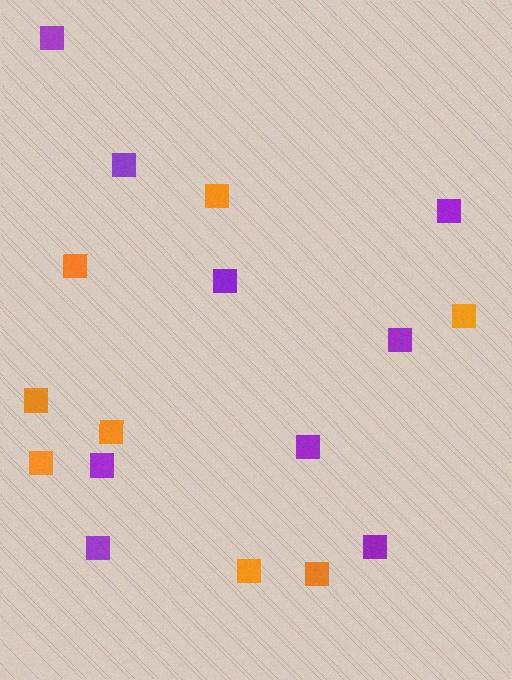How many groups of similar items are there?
There are 2 groups: one group of purple squares (9) and one group of orange squares (8).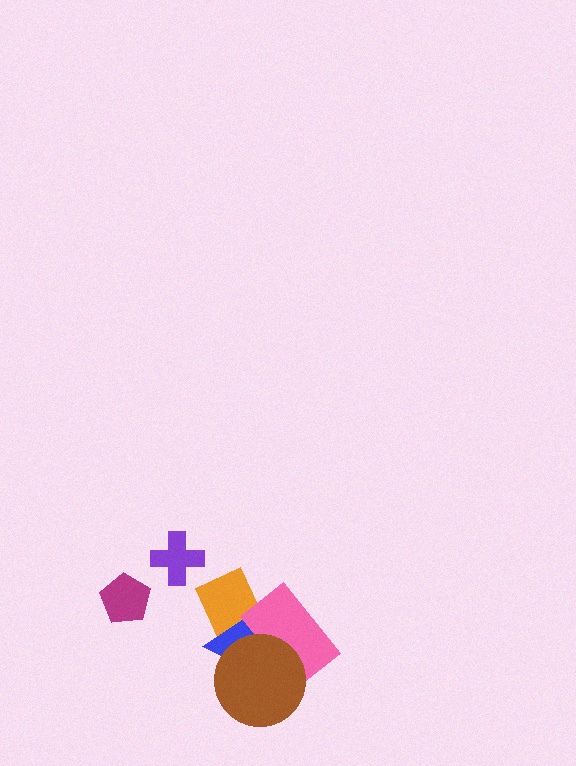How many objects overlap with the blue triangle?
3 objects overlap with the blue triangle.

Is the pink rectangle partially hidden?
Yes, it is partially covered by another shape.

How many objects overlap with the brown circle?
3 objects overlap with the brown circle.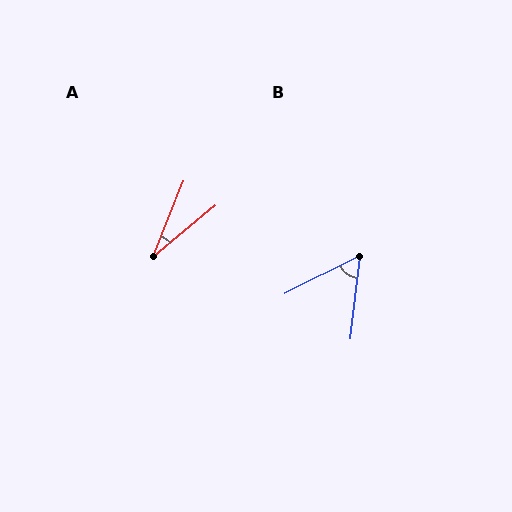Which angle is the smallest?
A, at approximately 29 degrees.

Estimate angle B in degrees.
Approximately 56 degrees.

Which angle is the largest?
B, at approximately 56 degrees.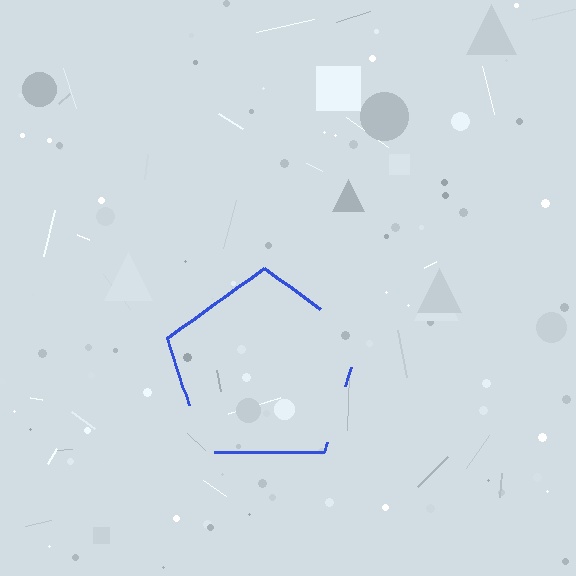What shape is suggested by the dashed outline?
The dashed outline suggests a pentagon.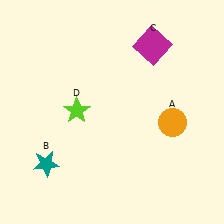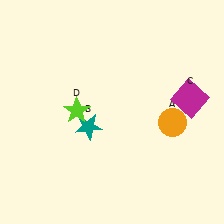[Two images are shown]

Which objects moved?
The objects that moved are: the teal star (B), the magenta square (C).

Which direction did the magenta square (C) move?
The magenta square (C) moved down.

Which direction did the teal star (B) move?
The teal star (B) moved right.